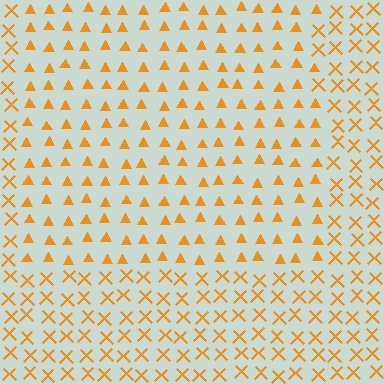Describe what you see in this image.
The image is filled with small orange elements arranged in a uniform grid. A rectangle-shaped region contains triangles, while the surrounding area contains X marks. The boundary is defined purely by the change in element shape.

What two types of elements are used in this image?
The image uses triangles inside the rectangle region and X marks outside it.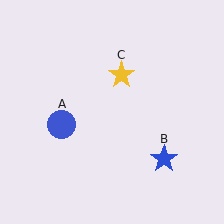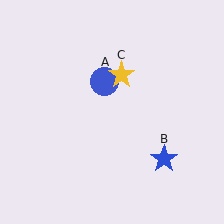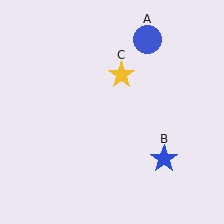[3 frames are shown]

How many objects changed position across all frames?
1 object changed position: blue circle (object A).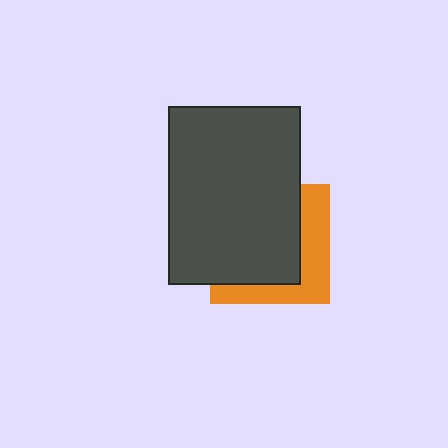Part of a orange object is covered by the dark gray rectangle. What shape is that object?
It is a square.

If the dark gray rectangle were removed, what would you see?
You would see the complete orange square.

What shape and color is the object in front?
The object in front is a dark gray rectangle.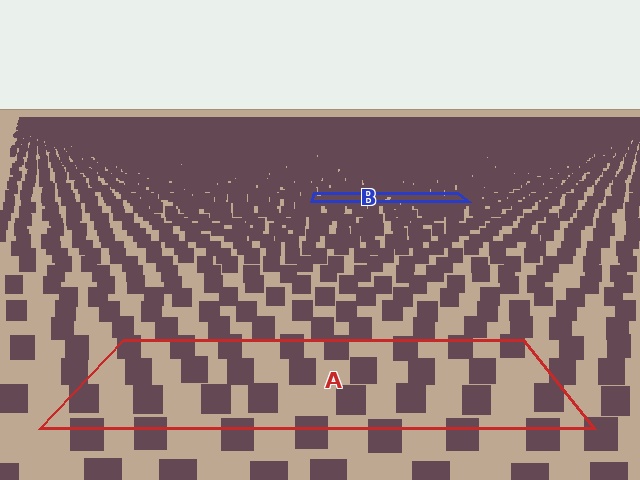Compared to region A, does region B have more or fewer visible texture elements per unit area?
Region B has more texture elements per unit area — they are packed more densely because it is farther away.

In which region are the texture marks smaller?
The texture marks are smaller in region B, because it is farther away.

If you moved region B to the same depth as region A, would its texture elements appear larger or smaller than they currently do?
They would appear larger. At a closer depth, the same texture elements are projected at a bigger on-screen size.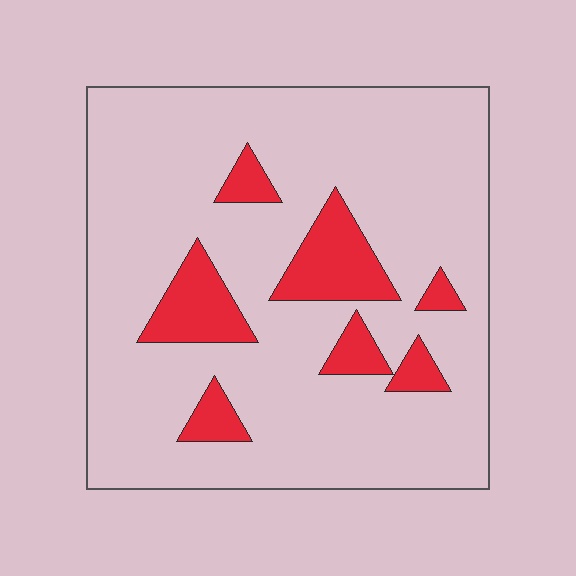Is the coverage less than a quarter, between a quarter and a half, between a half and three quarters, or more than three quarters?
Less than a quarter.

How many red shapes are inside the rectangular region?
7.